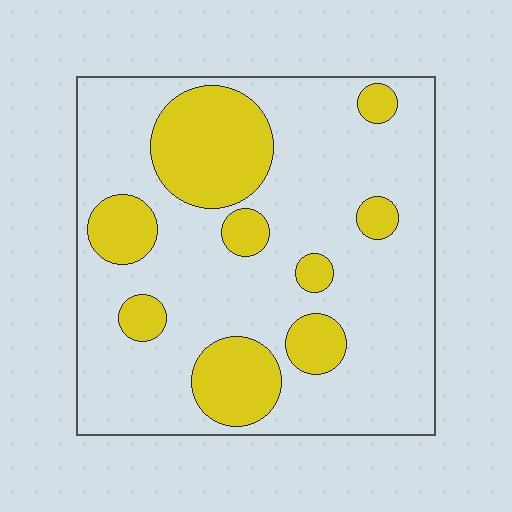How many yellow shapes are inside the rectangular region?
9.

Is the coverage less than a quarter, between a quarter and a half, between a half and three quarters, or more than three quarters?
Between a quarter and a half.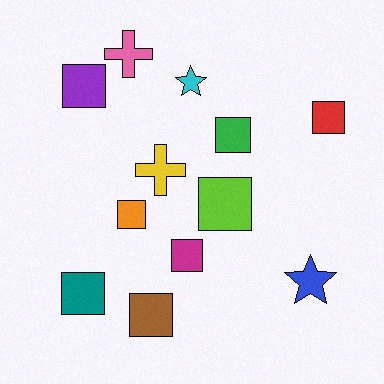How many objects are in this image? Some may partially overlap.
There are 12 objects.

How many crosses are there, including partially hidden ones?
There are 2 crosses.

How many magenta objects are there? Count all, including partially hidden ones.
There is 1 magenta object.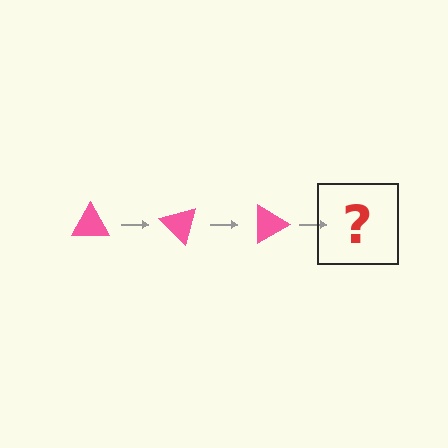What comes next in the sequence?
The next element should be a pink triangle rotated 135 degrees.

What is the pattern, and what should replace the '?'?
The pattern is that the triangle rotates 45 degrees each step. The '?' should be a pink triangle rotated 135 degrees.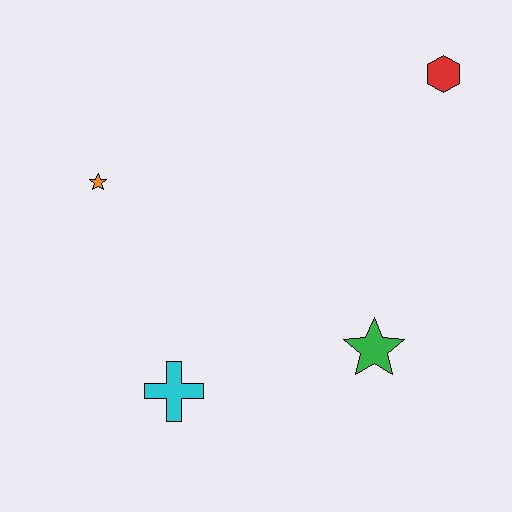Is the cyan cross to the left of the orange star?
No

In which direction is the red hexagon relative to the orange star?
The red hexagon is to the right of the orange star.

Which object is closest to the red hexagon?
The green star is closest to the red hexagon.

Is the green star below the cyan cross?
No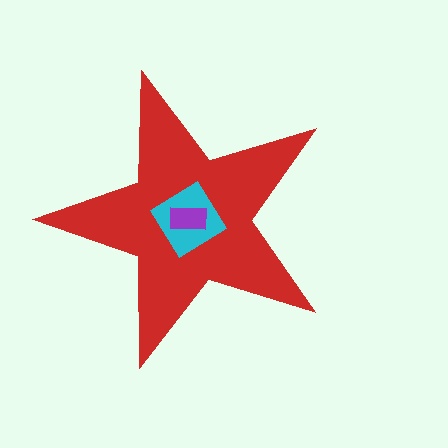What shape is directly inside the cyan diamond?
The purple rectangle.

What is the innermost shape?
The purple rectangle.